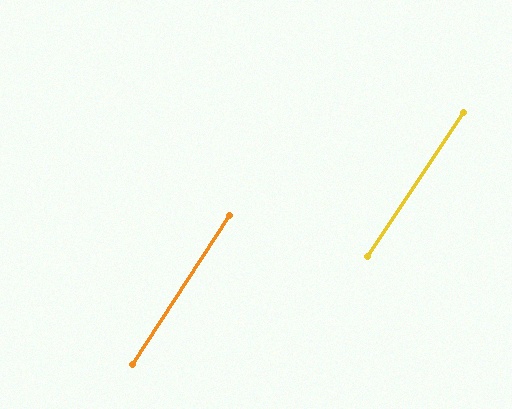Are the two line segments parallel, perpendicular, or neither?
Parallel — their directions differ by only 0.6°.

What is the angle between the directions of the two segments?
Approximately 1 degree.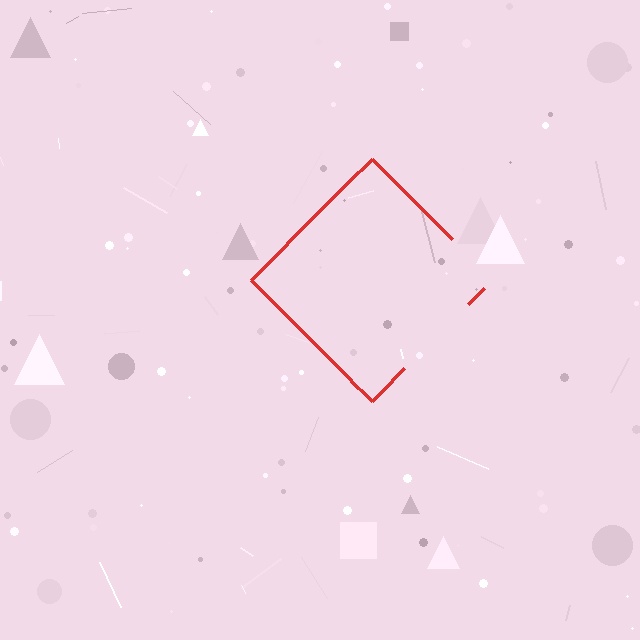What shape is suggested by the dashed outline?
The dashed outline suggests a diamond.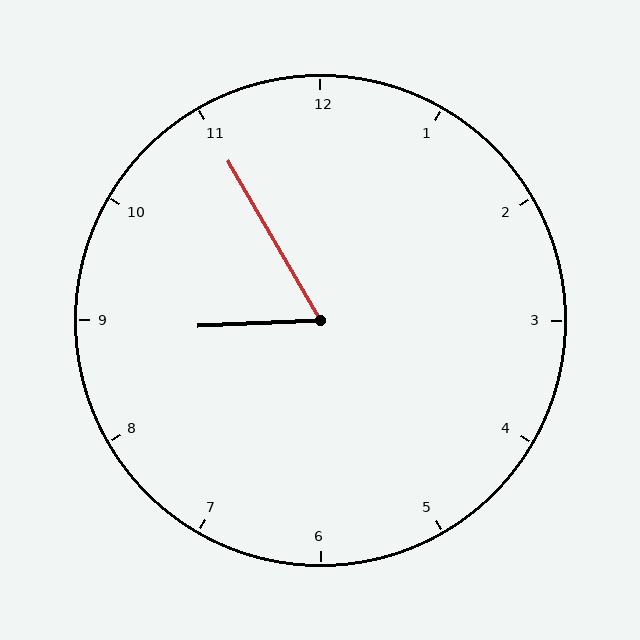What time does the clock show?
8:55.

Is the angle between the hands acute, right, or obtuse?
It is acute.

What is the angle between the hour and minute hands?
Approximately 62 degrees.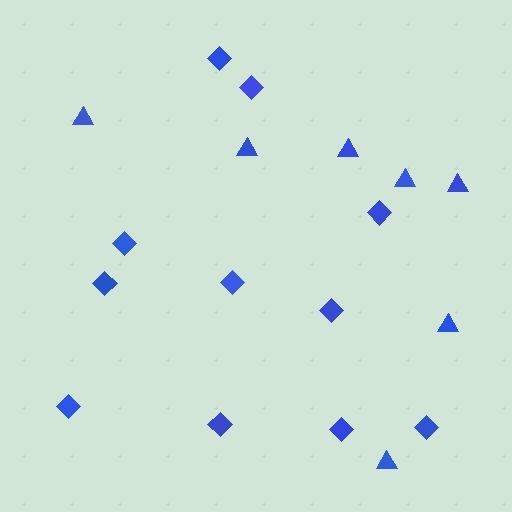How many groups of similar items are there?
There are 2 groups: one group of diamonds (11) and one group of triangles (7).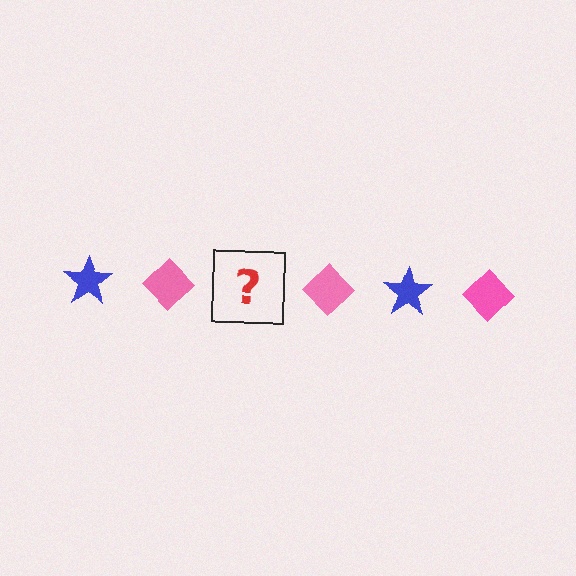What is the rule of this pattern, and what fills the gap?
The rule is that the pattern alternates between blue star and pink diamond. The gap should be filled with a blue star.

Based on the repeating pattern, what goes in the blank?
The blank should be a blue star.